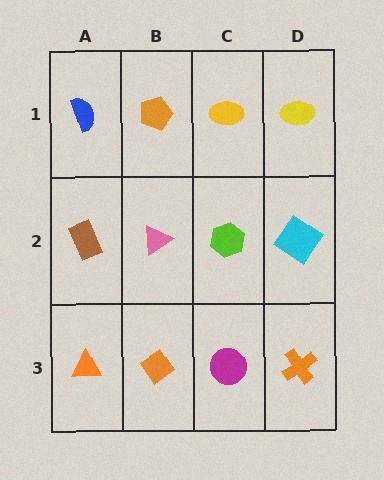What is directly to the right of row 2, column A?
A pink triangle.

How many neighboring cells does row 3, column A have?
2.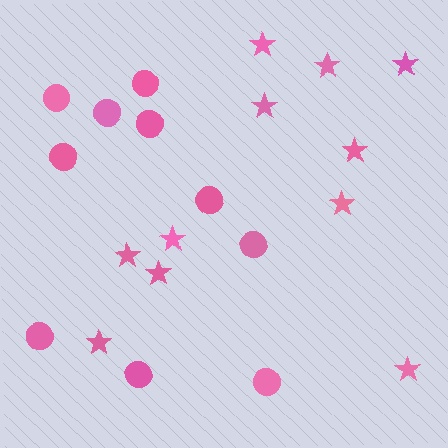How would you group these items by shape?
There are 2 groups: one group of circles (10) and one group of stars (11).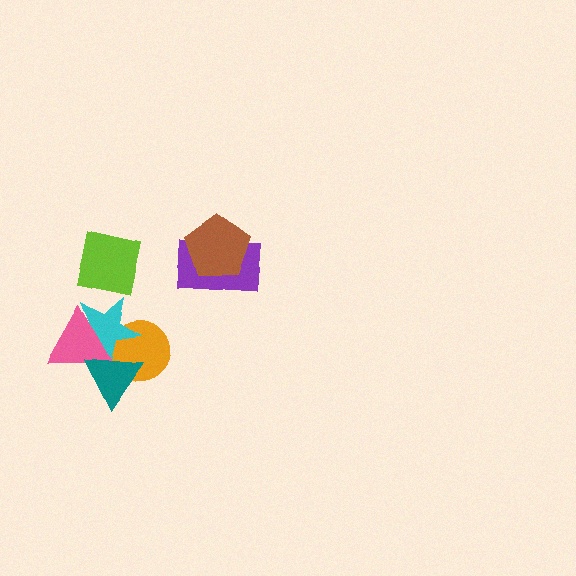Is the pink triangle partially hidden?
Yes, it is partially covered by another shape.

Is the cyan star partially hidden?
Yes, it is partially covered by another shape.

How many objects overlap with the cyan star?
3 objects overlap with the cyan star.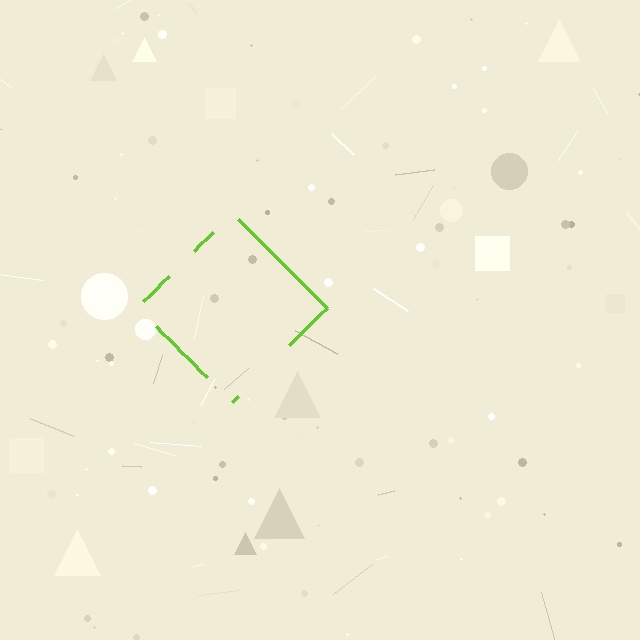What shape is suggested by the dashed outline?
The dashed outline suggests a diamond.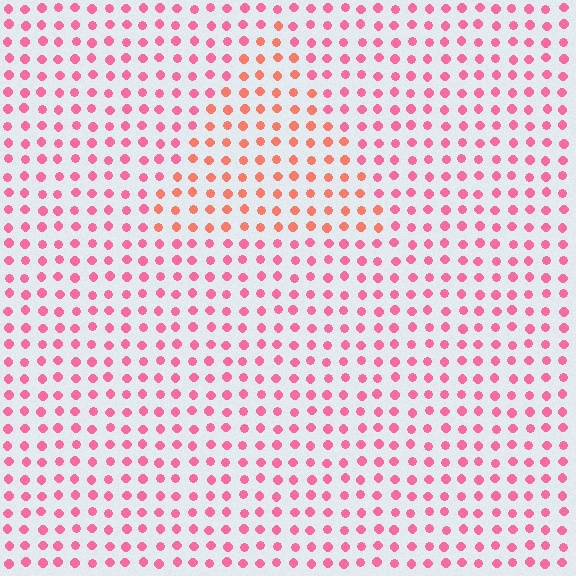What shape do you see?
I see a triangle.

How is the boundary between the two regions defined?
The boundary is defined purely by a slight shift in hue (about 30 degrees). Spacing, size, and orientation are identical on both sides.